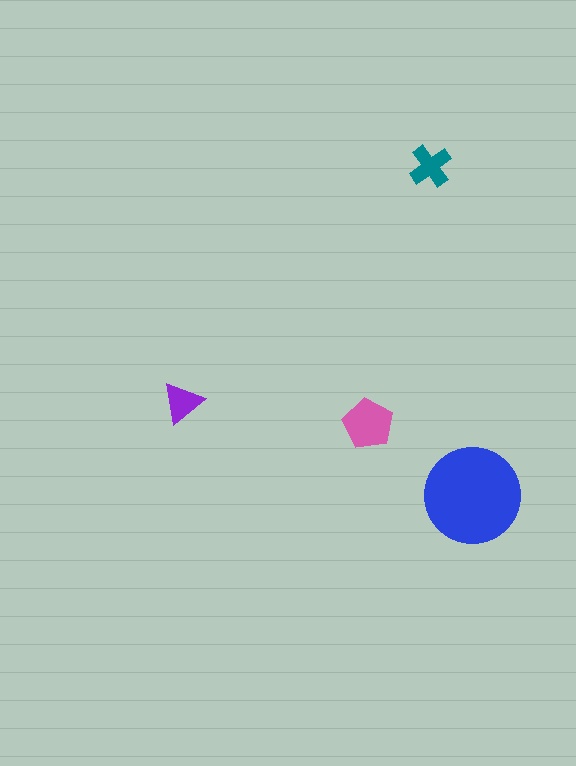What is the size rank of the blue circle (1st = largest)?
1st.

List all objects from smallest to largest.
The purple triangle, the teal cross, the pink pentagon, the blue circle.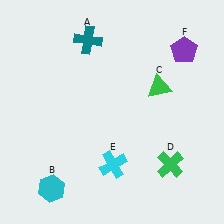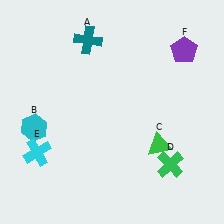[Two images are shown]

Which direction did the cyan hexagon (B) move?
The cyan hexagon (B) moved up.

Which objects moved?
The objects that moved are: the cyan hexagon (B), the green triangle (C), the cyan cross (E).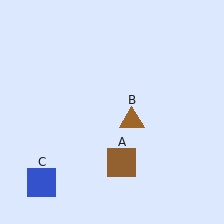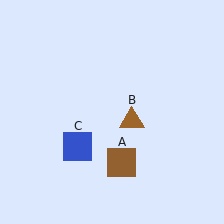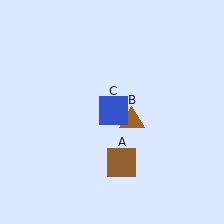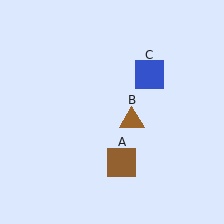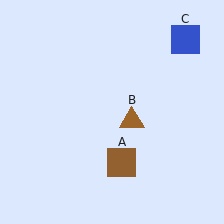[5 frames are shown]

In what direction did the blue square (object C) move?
The blue square (object C) moved up and to the right.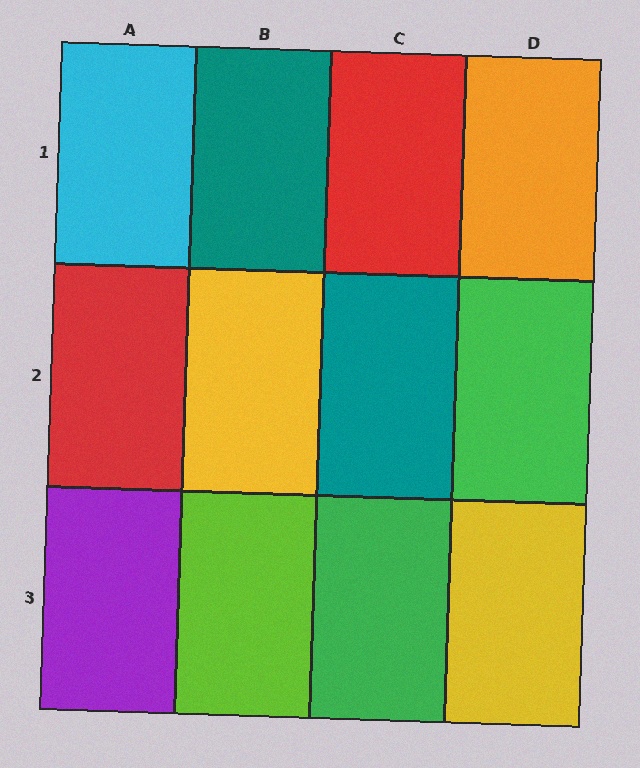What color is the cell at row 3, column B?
Lime.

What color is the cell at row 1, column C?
Red.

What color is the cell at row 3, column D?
Yellow.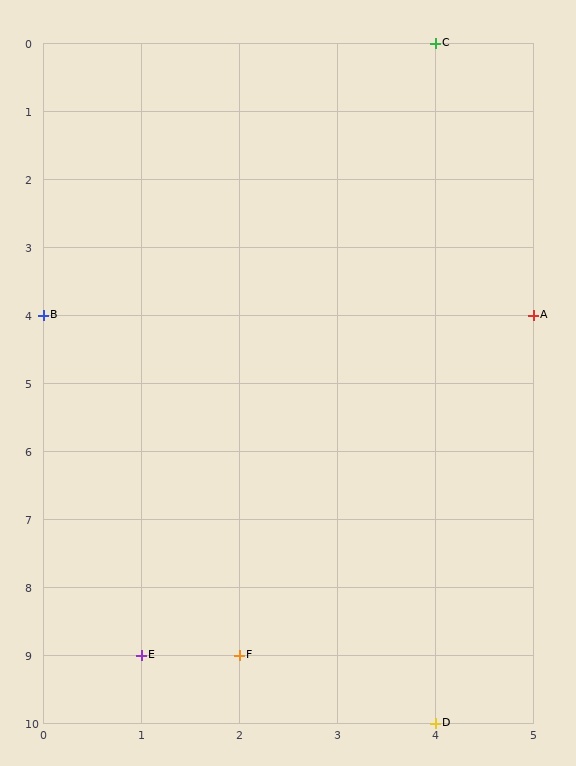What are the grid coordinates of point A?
Point A is at grid coordinates (5, 4).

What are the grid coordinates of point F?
Point F is at grid coordinates (2, 9).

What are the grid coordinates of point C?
Point C is at grid coordinates (4, 0).